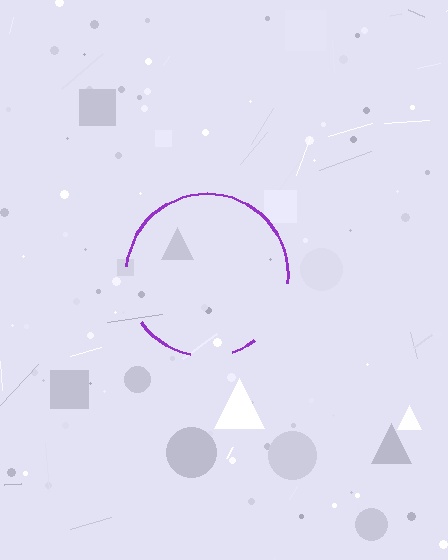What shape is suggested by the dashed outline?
The dashed outline suggests a circle.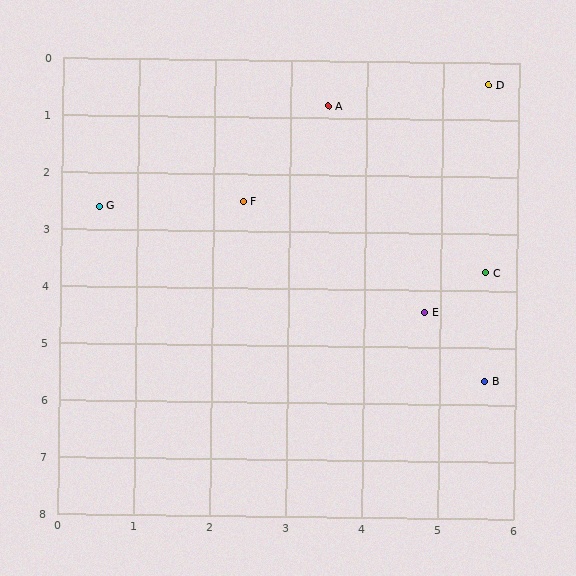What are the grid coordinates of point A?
Point A is at approximately (3.5, 0.8).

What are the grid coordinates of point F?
Point F is at approximately (2.4, 2.5).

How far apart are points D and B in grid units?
Points D and B are about 5.2 grid units apart.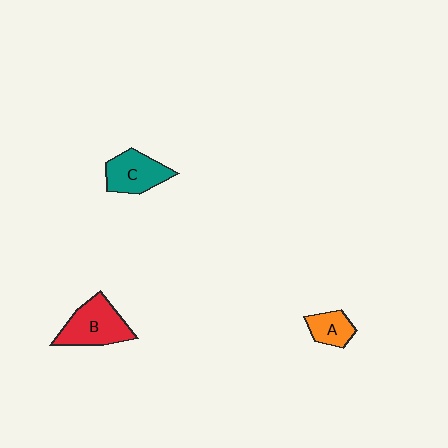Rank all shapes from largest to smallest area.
From largest to smallest: B (red), C (teal), A (orange).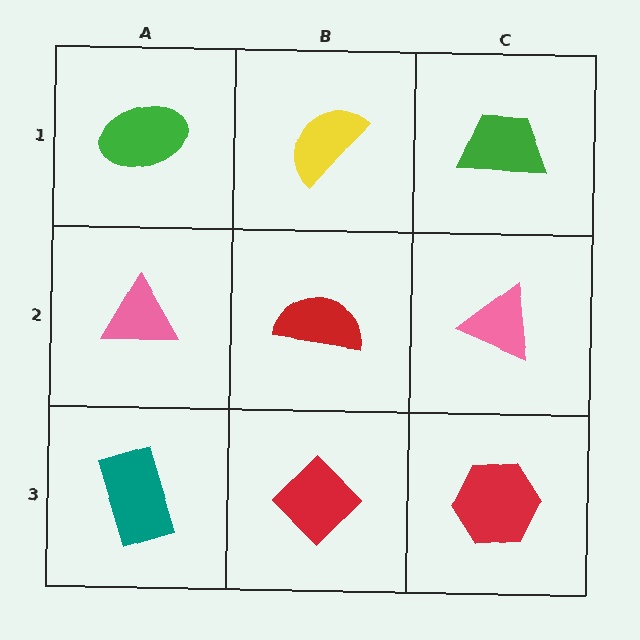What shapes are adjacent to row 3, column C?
A pink triangle (row 2, column C), a red diamond (row 3, column B).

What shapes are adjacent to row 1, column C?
A pink triangle (row 2, column C), a yellow semicircle (row 1, column B).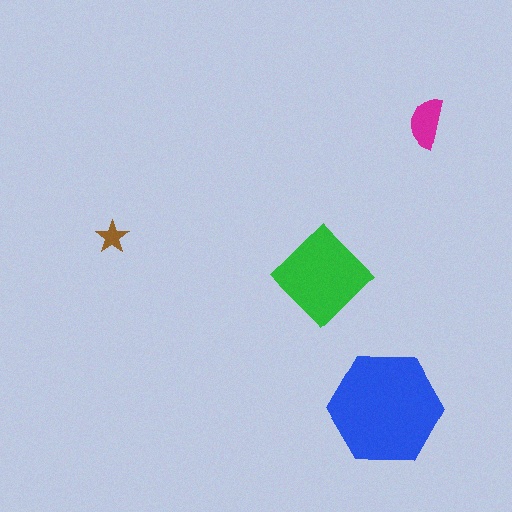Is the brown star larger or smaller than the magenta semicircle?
Smaller.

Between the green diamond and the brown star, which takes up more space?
The green diamond.